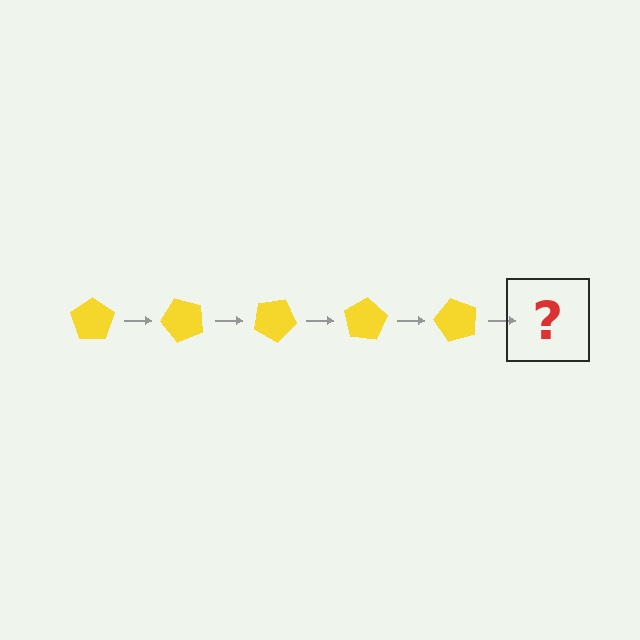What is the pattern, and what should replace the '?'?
The pattern is that the pentagon rotates 50 degrees each step. The '?' should be a yellow pentagon rotated 250 degrees.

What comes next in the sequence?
The next element should be a yellow pentagon rotated 250 degrees.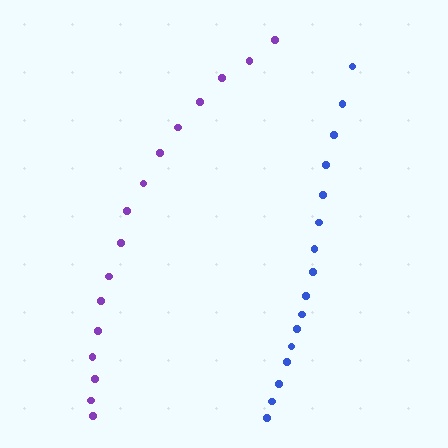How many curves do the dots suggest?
There are 2 distinct paths.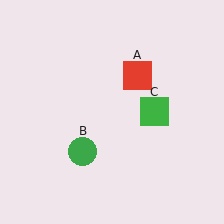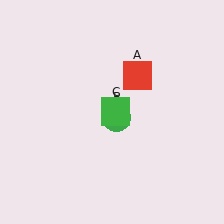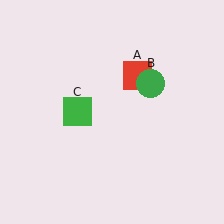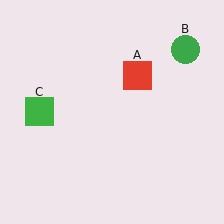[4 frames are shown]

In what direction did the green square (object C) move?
The green square (object C) moved left.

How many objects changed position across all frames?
2 objects changed position: green circle (object B), green square (object C).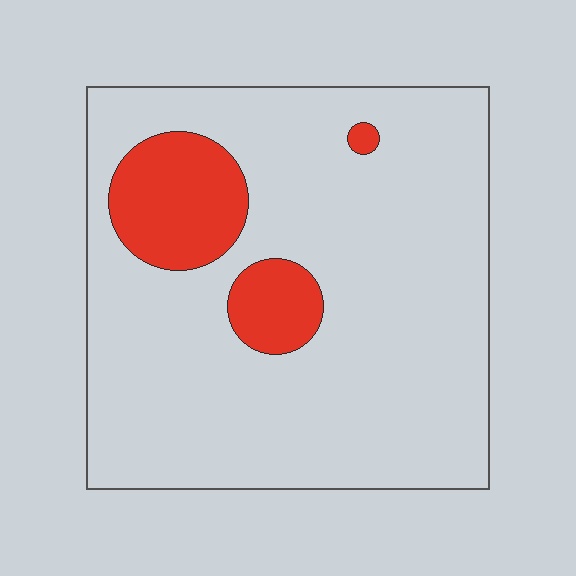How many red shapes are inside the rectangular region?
3.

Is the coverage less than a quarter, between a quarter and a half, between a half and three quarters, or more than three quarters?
Less than a quarter.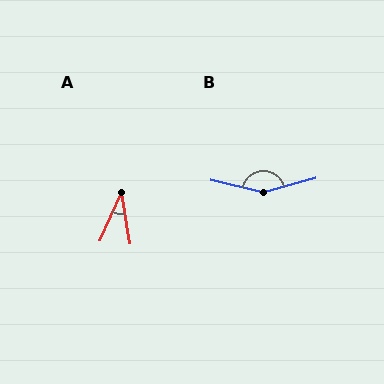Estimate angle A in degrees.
Approximately 34 degrees.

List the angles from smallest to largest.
A (34°), B (151°).